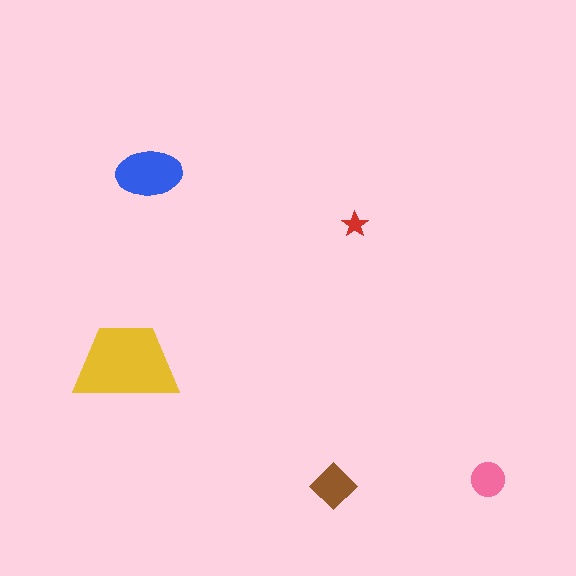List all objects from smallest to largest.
The red star, the pink circle, the brown diamond, the blue ellipse, the yellow trapezoid.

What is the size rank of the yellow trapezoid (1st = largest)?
1st.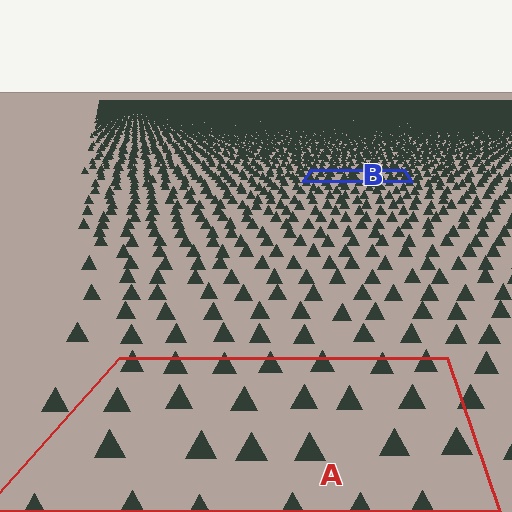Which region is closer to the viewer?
Region A is closer. The texture elements there are larger and more spread out.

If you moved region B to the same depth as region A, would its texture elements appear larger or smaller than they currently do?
They would appear larger. At a closer depth, the same texture elements are projected at a bigger on-screen size.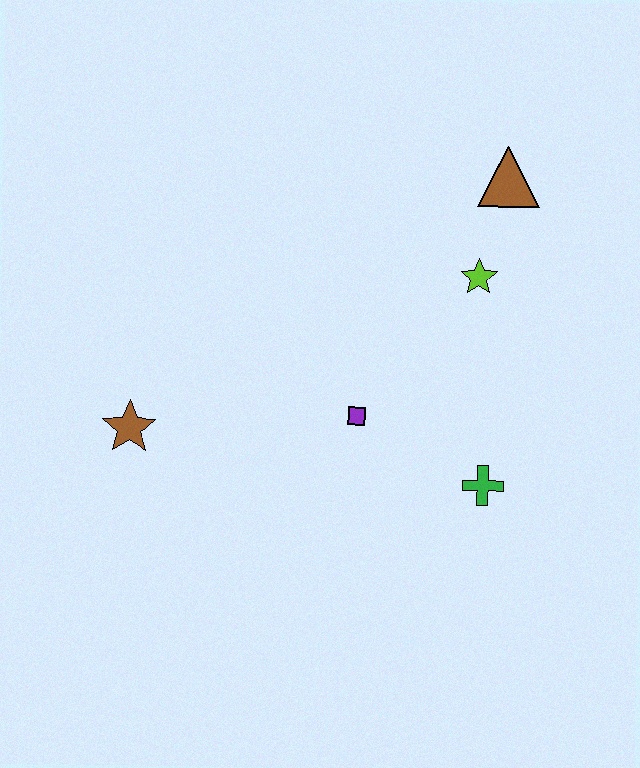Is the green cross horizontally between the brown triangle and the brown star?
Yes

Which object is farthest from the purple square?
The brown triangle is farthest from the purple square.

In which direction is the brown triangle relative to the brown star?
The brown triangle is to the right of the brown star.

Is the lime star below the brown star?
No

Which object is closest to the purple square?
The green cross is closest to the purple square.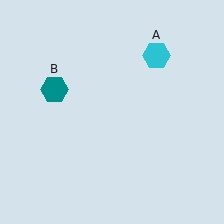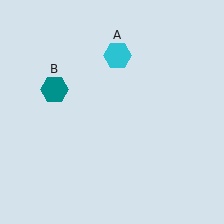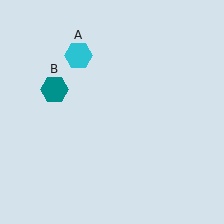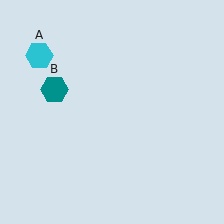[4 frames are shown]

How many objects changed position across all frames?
1 object changed position: cyan hexagon (object A).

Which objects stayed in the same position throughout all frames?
Teal hexagon (object B) remained stationary.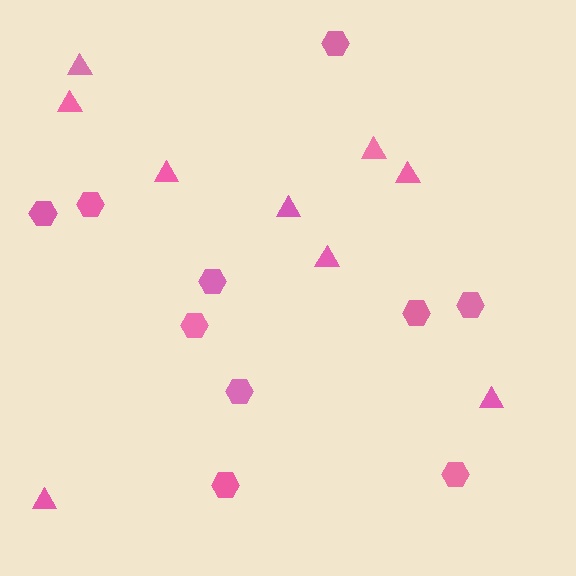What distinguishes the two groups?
There are 2 groups: one group of hexagons (10) and one group of triangles (9).